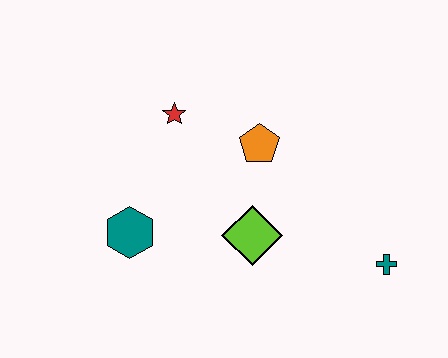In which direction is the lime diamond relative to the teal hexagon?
The lime diamond is to the right of the teal hexagon.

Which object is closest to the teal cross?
The lime diamond is closest to the teal cross.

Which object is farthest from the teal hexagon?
The teal cross is farthest from the teal hexagon.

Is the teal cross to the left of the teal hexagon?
No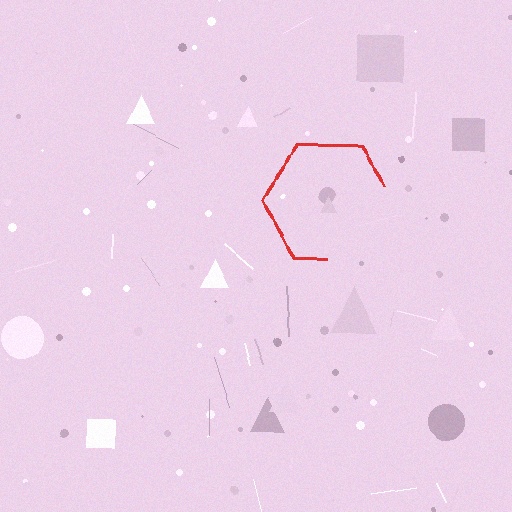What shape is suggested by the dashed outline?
The dashed outline suggests a hexagon.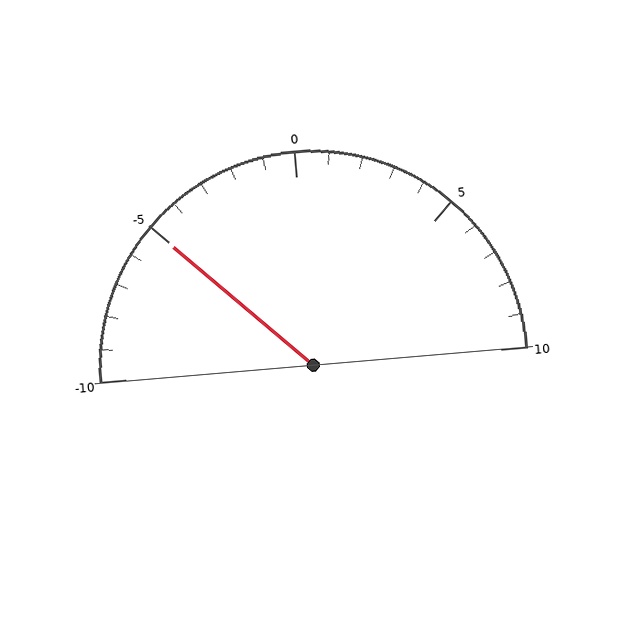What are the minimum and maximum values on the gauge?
The gauge ranges from -10 to 10.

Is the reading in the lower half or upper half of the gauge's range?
The reading is in the lower half of the range (-10 to 10).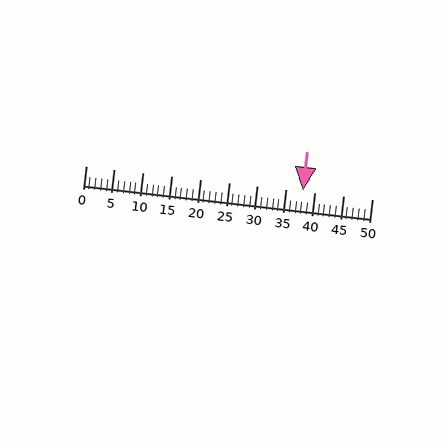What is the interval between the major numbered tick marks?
The major tick marks are spaced 5 units apart.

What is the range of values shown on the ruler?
The ruler shows values from 0 to 50.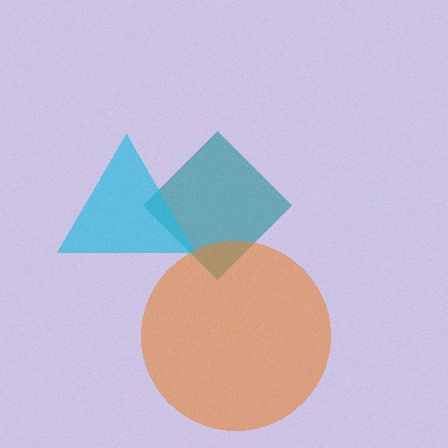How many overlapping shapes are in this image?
There are 3 overlapping shapes in the image.